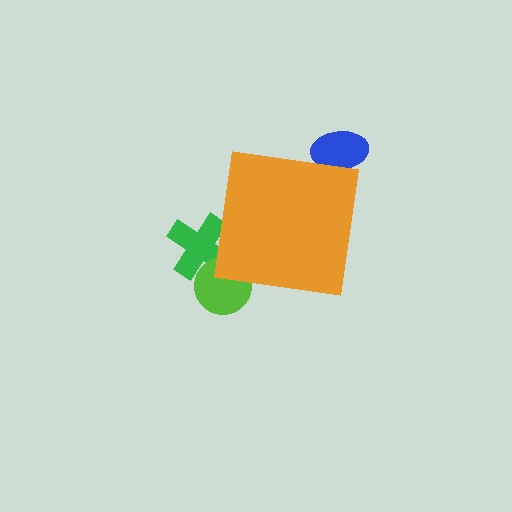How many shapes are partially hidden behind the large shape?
3 shapes are partially hidden.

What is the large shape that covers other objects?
An orange square.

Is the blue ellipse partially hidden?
Yes, the blue ellipse is partially hidden behind the orange square.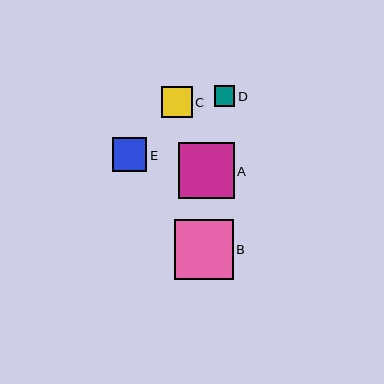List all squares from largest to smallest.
From largest to smallest: B, A, E, C, D.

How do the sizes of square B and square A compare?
Square B and square A are approximately the same size.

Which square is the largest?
Square B is the largest with a size of approximately 59 pixels.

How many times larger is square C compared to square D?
Square C is approximately 1.5 times the size of square D.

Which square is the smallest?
Square D is the smallest with a size of approximately 20 pixels.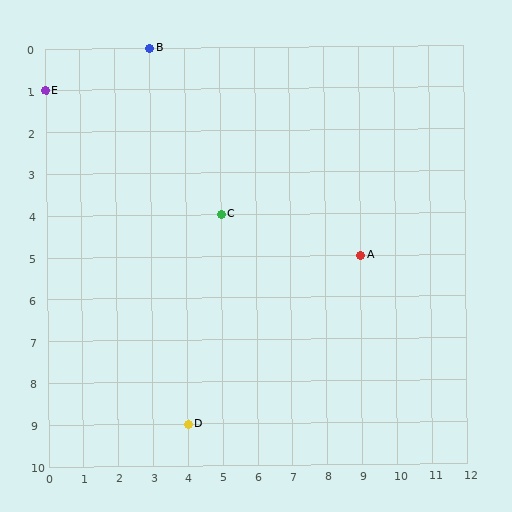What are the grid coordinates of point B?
Point B is at grid coordinates (3, 0).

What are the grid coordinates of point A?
Point A is at grid coordinates (9, 5).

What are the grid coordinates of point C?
Point C is at grid coordinates (5, 4).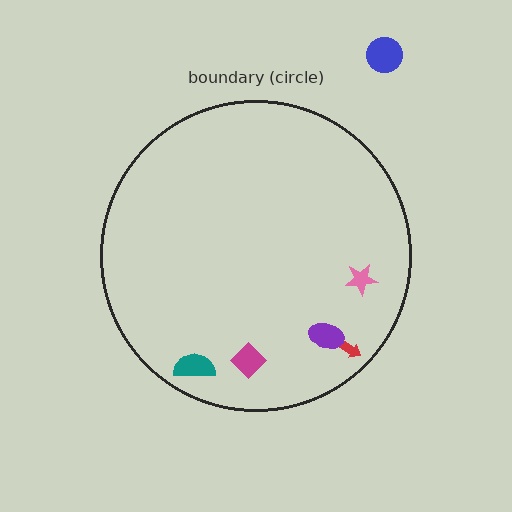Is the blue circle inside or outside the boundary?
Outside.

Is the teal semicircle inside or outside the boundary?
Inside.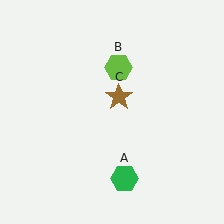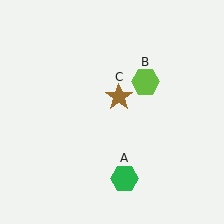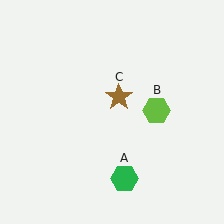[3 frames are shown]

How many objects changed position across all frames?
1 object changed position: lime hexagon (object B).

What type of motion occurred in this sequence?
The lime hexagon (object B) rotated clockwise around the center of the scene.